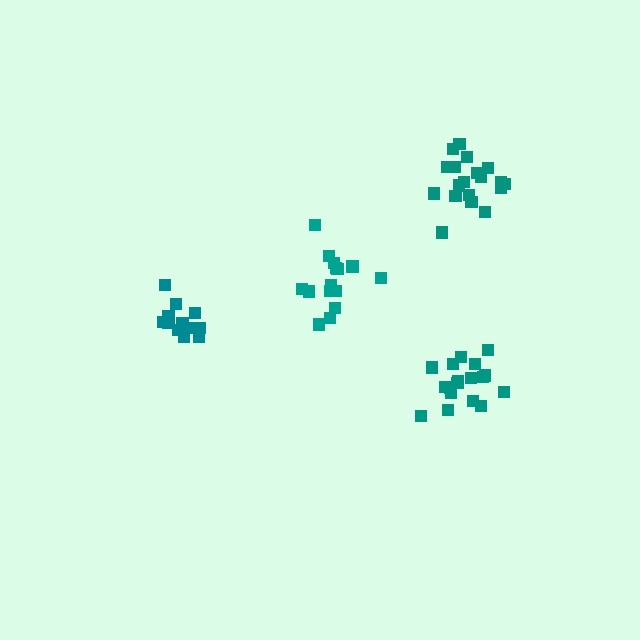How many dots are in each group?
Group 1: 18 dots, Group 2: 14 dots, Group 3: 15 dots, Group 4: 19 dots (66 total).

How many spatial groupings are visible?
There are 4 spatial groupings.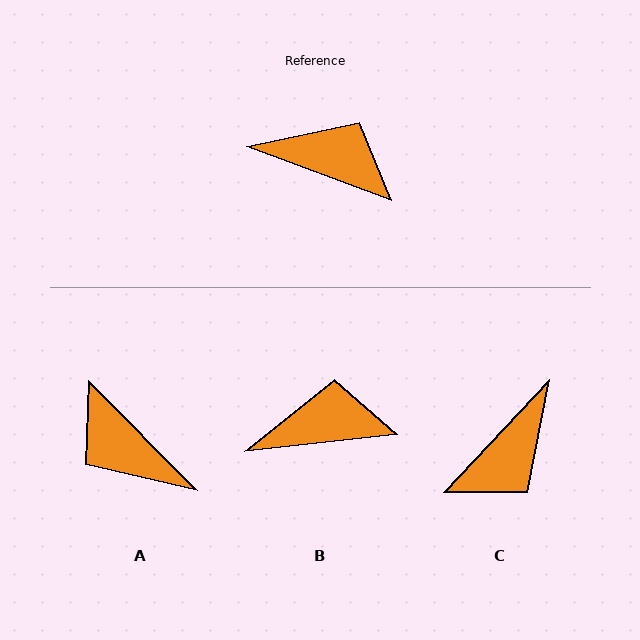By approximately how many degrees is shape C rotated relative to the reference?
Approximately 113 degrees clockwise.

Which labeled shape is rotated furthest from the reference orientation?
A, about 155 degrees away.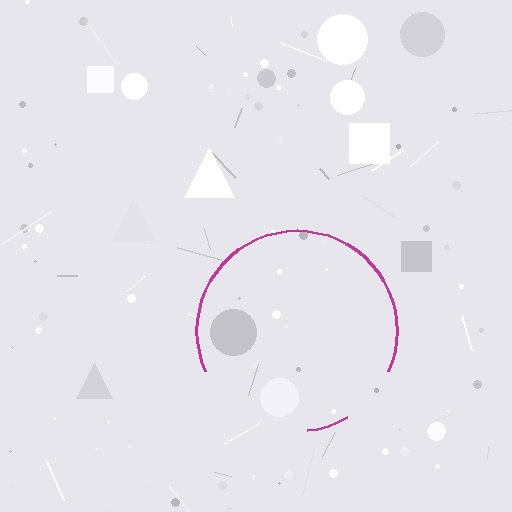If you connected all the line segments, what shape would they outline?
They would outline a circle.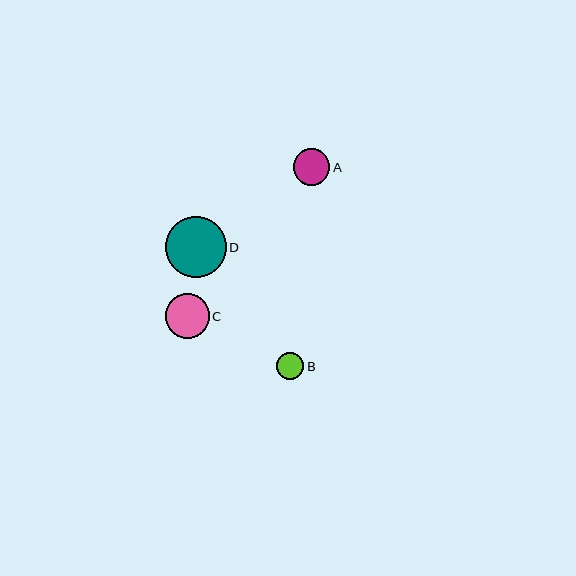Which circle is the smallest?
Circle B is the smallest with a size of approximately 27 pixels.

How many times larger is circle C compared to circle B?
Circle C is approximately 1.7 times the size of circle B.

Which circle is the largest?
Circle D is the largest with a size of approximately 61 pixels.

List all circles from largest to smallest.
From largest to smallest: D, C, A, B.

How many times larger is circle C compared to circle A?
Circle C is approximately 1.2 times the size of circle A.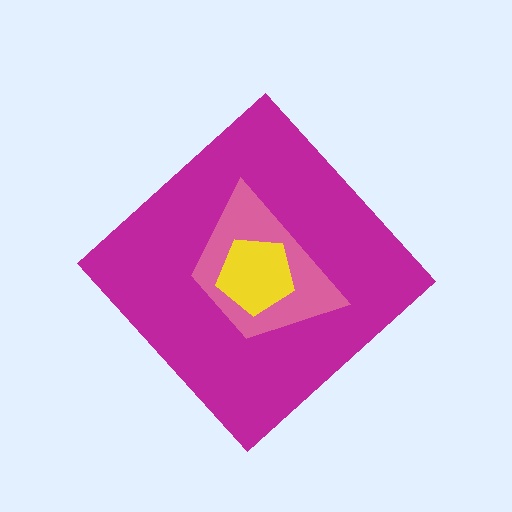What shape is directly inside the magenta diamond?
The pink trapezoid.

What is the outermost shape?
The magenta diamond.